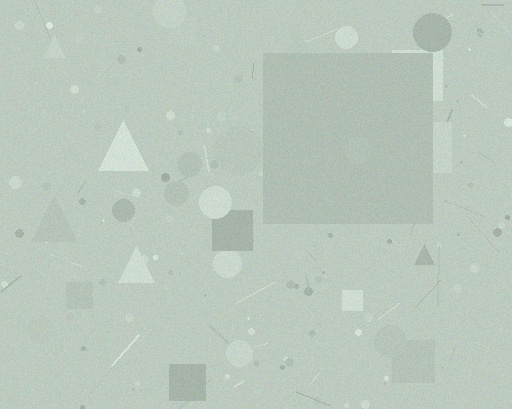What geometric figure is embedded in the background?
A square is embedded in the background.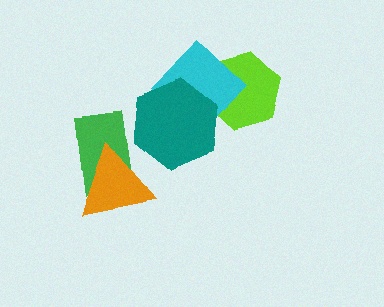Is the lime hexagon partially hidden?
Yes, it is partially covered by another shape.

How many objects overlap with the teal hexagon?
2 objects overlap with the teal hexagon.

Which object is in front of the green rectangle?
The orange triangle is in front of the green rectangle.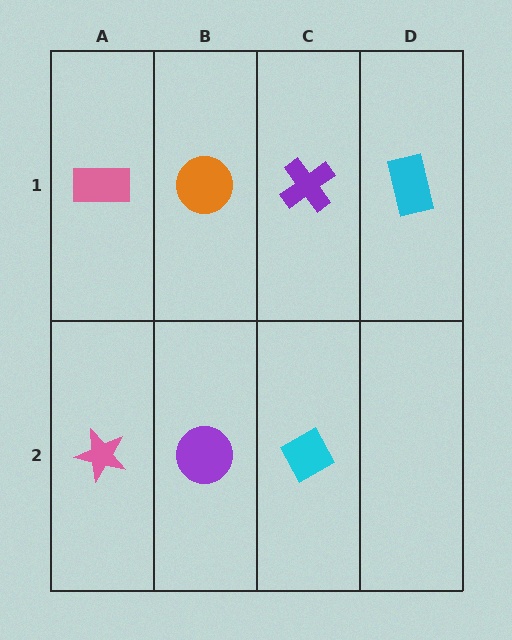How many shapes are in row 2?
3 shapes.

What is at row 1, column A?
A pink rectangle.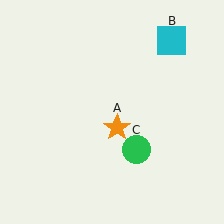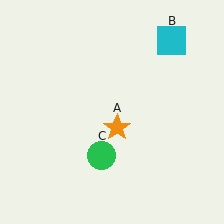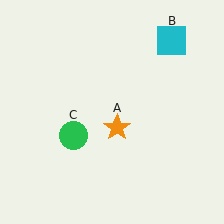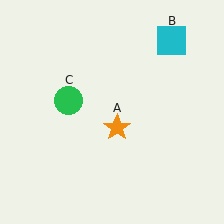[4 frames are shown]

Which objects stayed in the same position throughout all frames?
Orange star (object A) and cyan square (object B) remained stationary.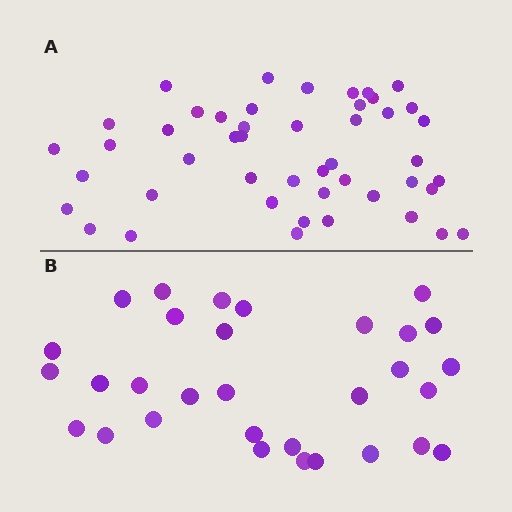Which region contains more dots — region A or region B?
Region A (the top region) has more dots.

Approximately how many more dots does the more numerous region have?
Region A has approximately 15 more dots than region B.